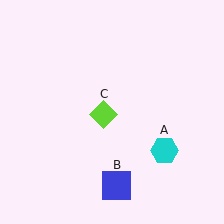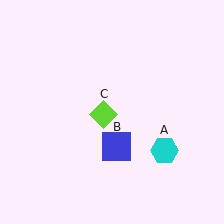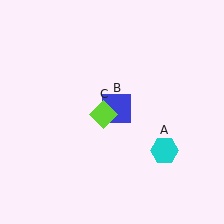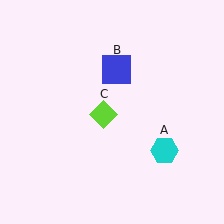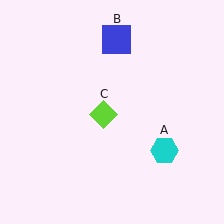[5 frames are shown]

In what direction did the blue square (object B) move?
The blue square (object B) moved up.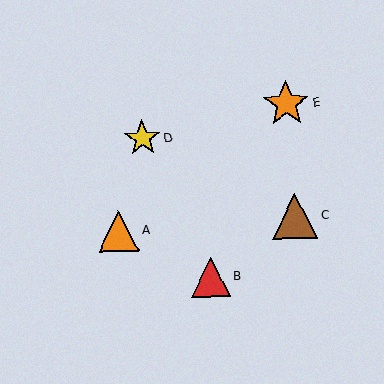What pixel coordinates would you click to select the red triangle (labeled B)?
Click at (210, 277) to select the red triangle B.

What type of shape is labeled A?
Shape A is an orange triangle.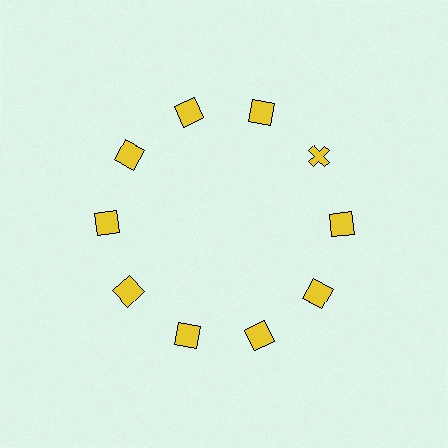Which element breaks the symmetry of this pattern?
The yellow cross at roughly the 2 o'clock position breaks the symmetry. All other shapes are yellow squares.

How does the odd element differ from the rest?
It has a different shape: cross instead of square.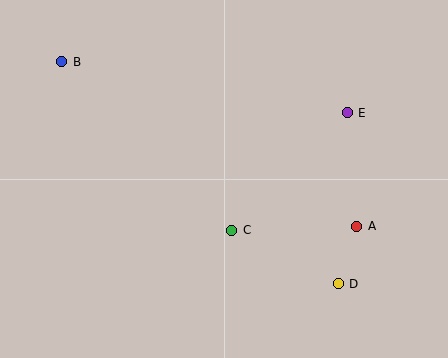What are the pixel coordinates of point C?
Point C is at (232, 230).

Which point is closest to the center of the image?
Point C at (232, 230) is closest to the center.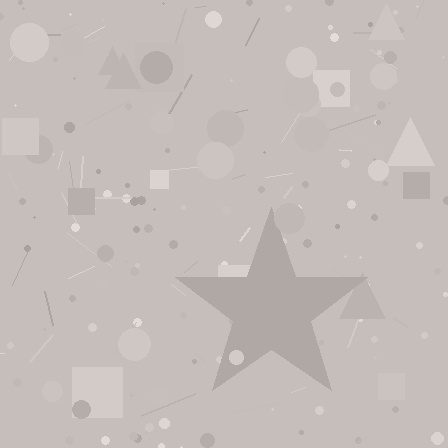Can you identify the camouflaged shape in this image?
The camouflaged shape is a star.